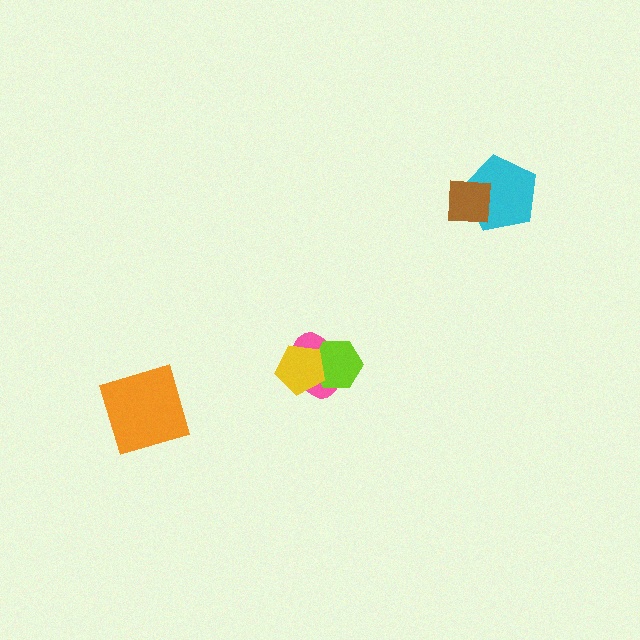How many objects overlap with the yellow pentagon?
2 objects overlap with the yellow pentagon.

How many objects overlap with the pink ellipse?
2 objects overlap with the pink ellipse.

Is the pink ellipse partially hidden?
Yes, it is partially covered by another shape.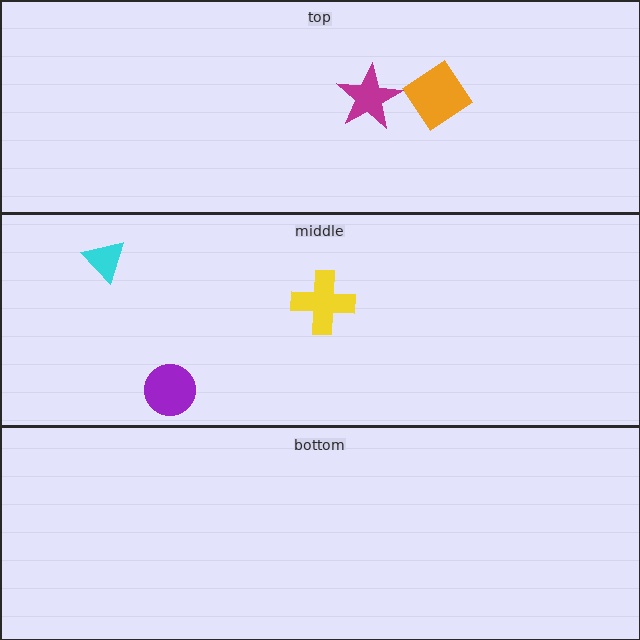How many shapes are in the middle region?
3.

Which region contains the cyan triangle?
The middle region.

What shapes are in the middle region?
The yellow cross, the cyan triangle, the purple circle.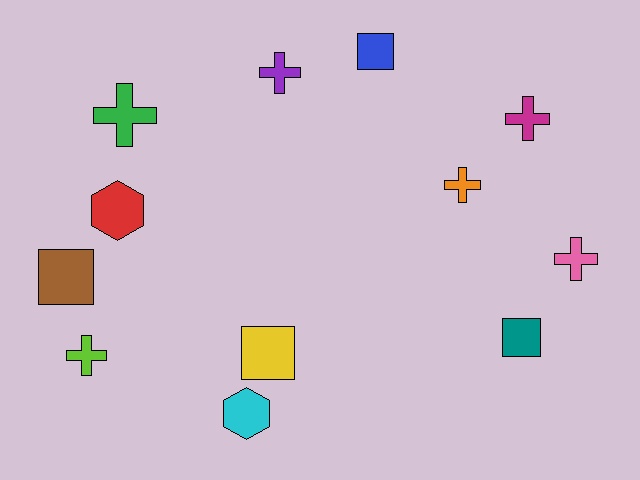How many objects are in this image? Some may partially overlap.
There are 12 objects.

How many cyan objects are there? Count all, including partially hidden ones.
There is 1 cyan object.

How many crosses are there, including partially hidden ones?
There are 6 crosses.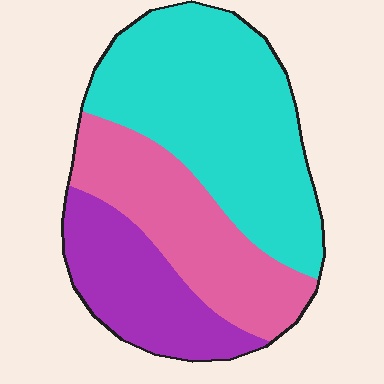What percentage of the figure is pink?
Pink covers roughly 30% of the figure.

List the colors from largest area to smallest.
From largest to smallest: cyan, pink, purple.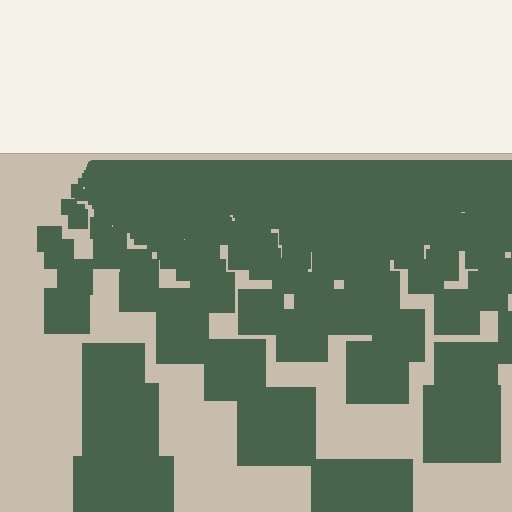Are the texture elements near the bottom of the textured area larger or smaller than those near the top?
Larger. Near the bottom, elements are closer to the viewer and appear at a bigger on-screen size.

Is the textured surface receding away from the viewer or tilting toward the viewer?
The surface is receding away from the viewer. Texture elements get smaller and denser toward the top.